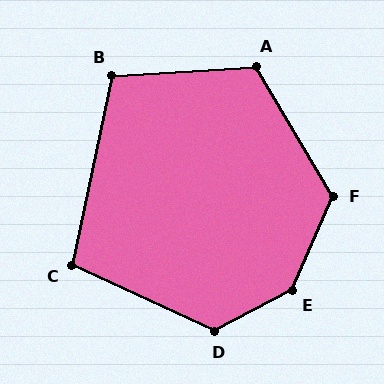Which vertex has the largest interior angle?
E, at approximately 141 degrees.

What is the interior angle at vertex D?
Approximately 128 degrees (obtuse).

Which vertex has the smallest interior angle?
C, at approximately 103 degrees.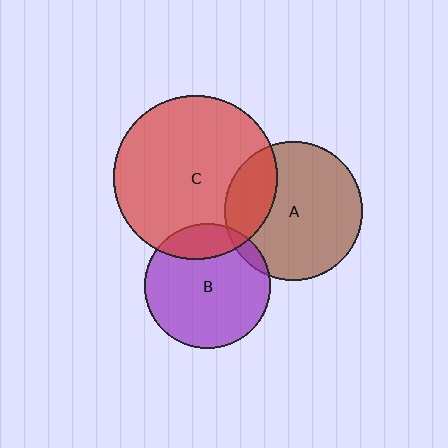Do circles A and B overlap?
Yes.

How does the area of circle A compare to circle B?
Approximately 1.2 times.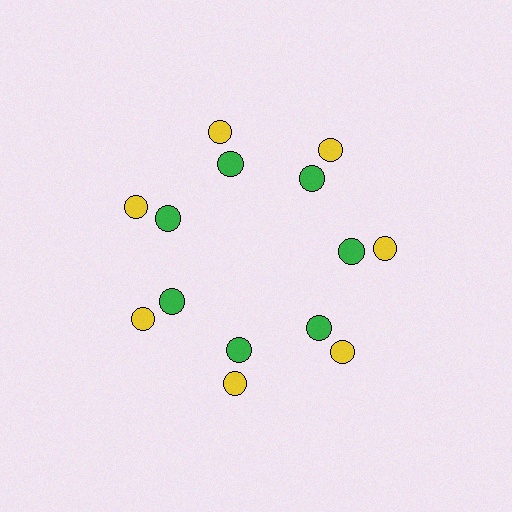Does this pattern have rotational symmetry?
Yes, this pattern has 7-fold rotational symmetry. It looks the same after rotating 51 degrees around the center.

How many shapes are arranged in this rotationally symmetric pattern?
There are 14 shapes, arranged in 7 groups of 2.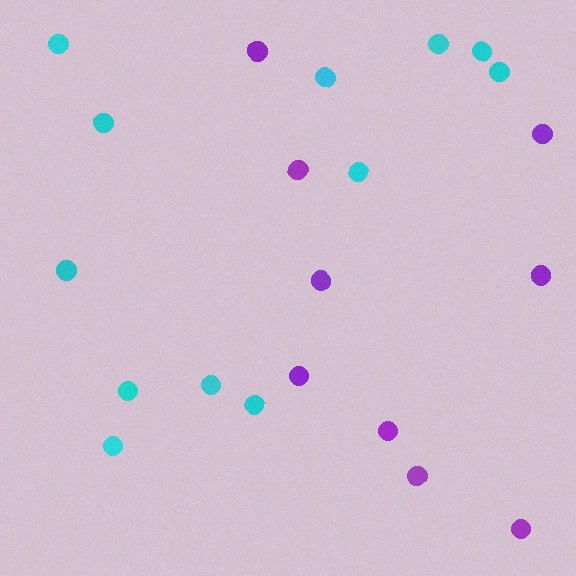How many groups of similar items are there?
There are 2 groups: one group of purple circles (9) and one group of cyan circles (12).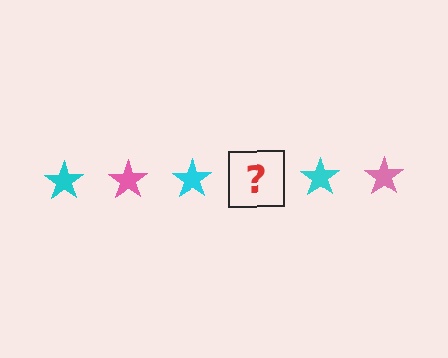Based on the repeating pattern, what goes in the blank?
The blank should be a pink star.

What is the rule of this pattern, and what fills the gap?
The rule is that the pattern cycles through cyan, pink stars. The gap should be filled with a pink star.